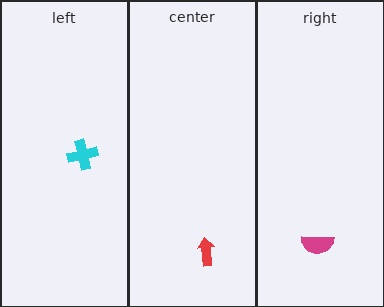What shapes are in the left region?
The cyan cross.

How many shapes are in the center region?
1.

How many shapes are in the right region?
1.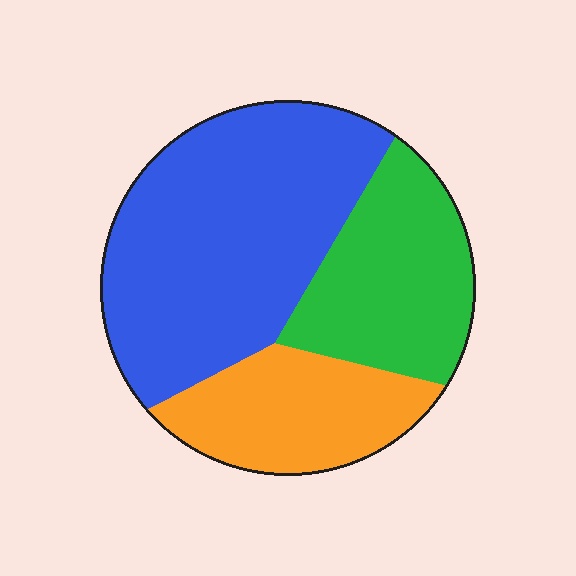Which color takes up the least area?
Orange, at roughly 25%.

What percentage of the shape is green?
Green takes up about one quarter (1/4) of the shape.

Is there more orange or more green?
Green.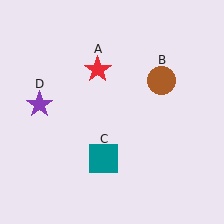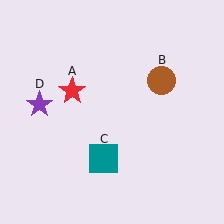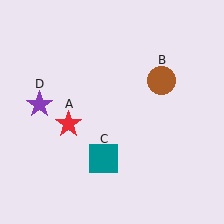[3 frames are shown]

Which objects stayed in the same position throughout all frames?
Brown circle (object B) and teal square (object C) and purple star (object D) remained stationary.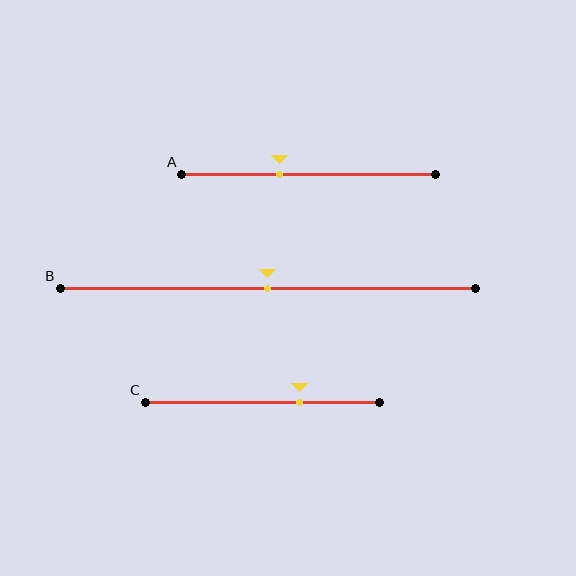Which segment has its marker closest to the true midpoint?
Segment B has its marker closest to the true midpoint.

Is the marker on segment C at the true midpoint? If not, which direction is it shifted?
No, the marker on segment C is shifted to the right by about 16% of the segment length.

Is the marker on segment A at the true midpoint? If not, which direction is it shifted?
No, the marker on segment A is shifted to the left by about 12% of the segment length.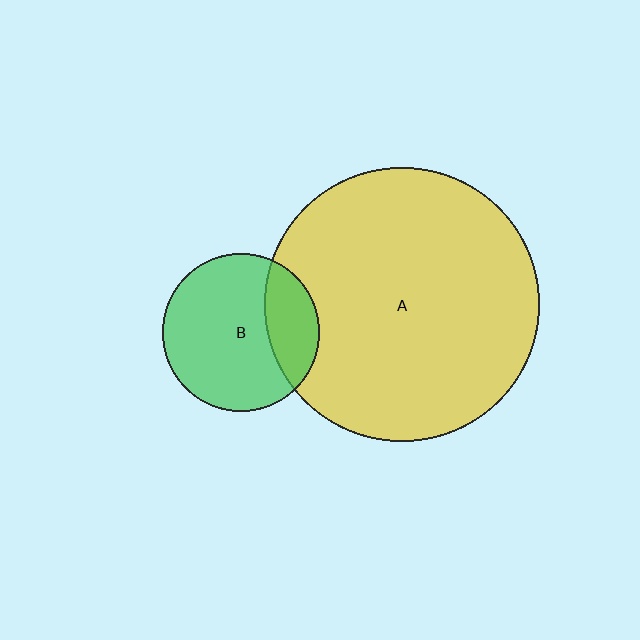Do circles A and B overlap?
Yes.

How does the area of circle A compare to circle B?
Approximately 3.0 times.